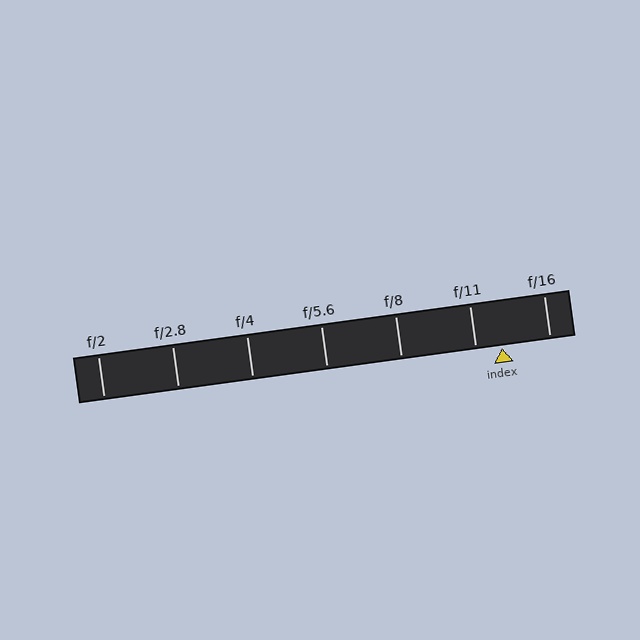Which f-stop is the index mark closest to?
The index mark is closest to f/11.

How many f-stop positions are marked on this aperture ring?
There are 7 f-stop positions marked.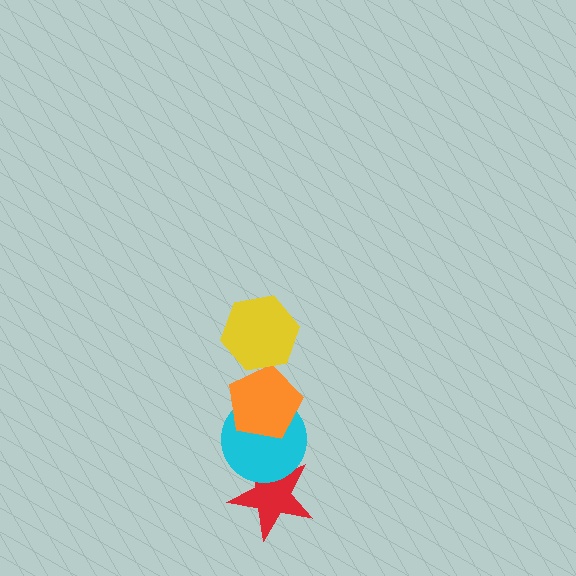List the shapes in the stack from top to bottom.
From top to bottom: the yellow hexagon, the orange pentagon, the cyan circle, the red star.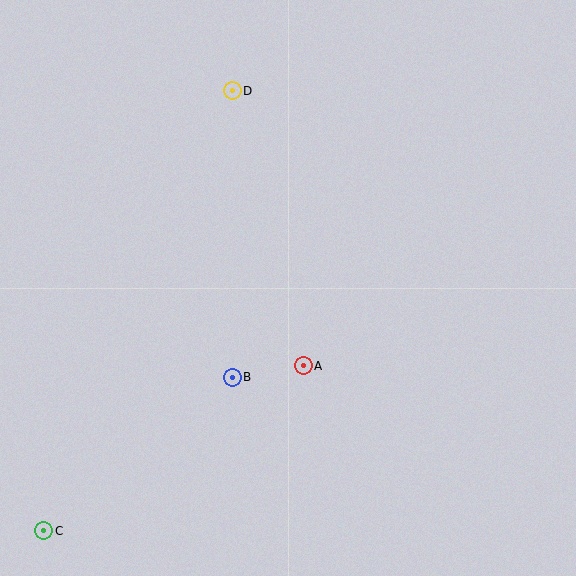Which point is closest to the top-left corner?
Point D is closest to the top-left corner.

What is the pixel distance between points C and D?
The distance between C and D is 479 pixels.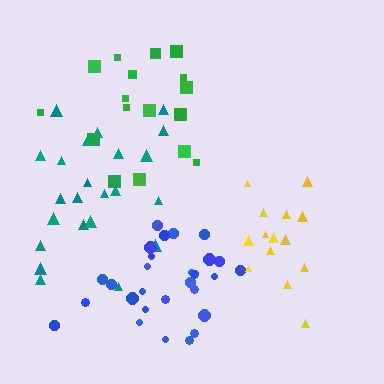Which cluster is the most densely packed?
Blue.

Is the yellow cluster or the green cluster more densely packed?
Green.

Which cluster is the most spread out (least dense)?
Teal.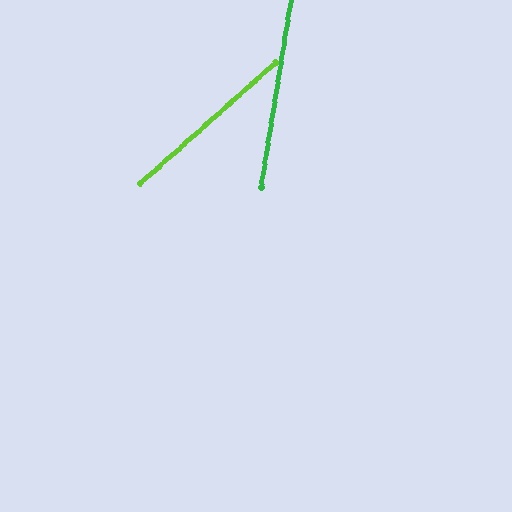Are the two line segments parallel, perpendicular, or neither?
Neither parallel nor perpendicular — they differ by about 39°.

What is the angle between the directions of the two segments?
Approximately 39 degrees.